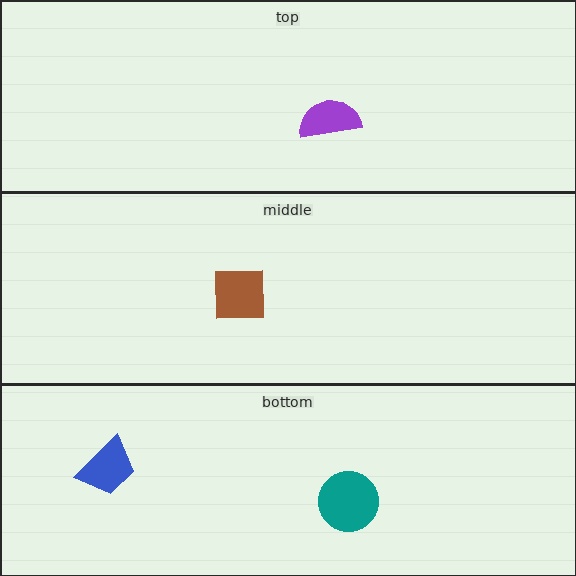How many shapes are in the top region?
1.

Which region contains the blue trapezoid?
The bottom region.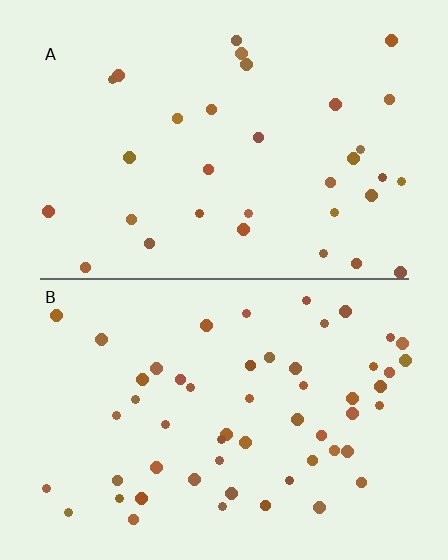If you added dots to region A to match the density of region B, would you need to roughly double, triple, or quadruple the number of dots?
Approximately double.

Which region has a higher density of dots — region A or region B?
B (the bottom).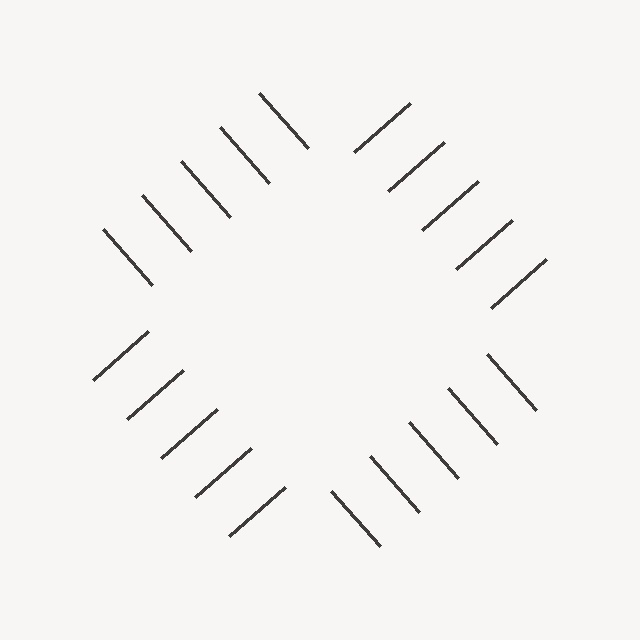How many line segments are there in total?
20 — 5 along each of the 4 edges.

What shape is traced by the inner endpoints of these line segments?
An illusory square — the line segments terminate on its edges but no continuous stroke is drawn.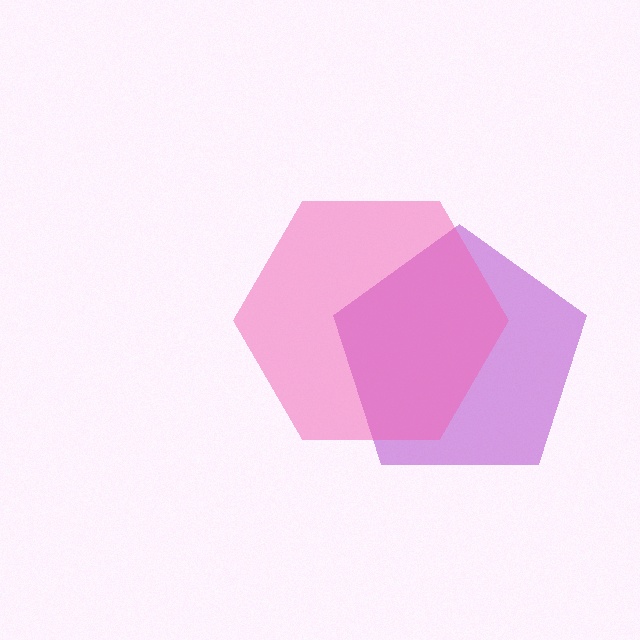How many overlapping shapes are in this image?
There are 2 overlapping shapes in the image.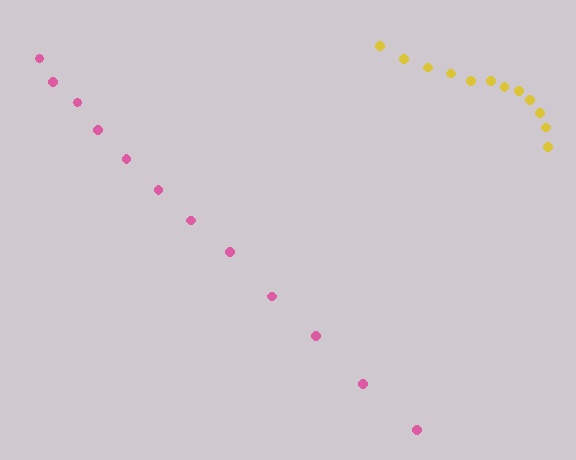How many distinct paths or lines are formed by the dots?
There are 2 distinct paths.